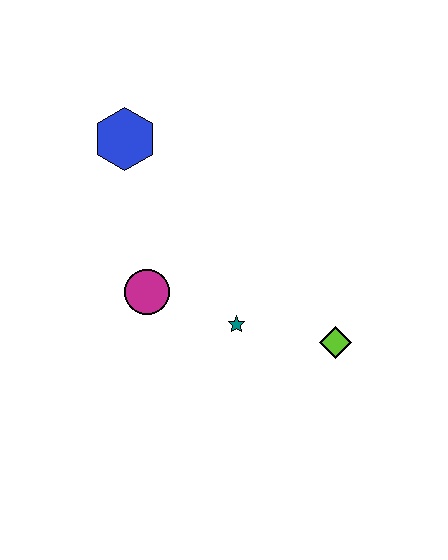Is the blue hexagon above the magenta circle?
Yes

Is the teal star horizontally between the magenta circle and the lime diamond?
Yes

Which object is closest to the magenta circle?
The teal star is closest to the magenta circle.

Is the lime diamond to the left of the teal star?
No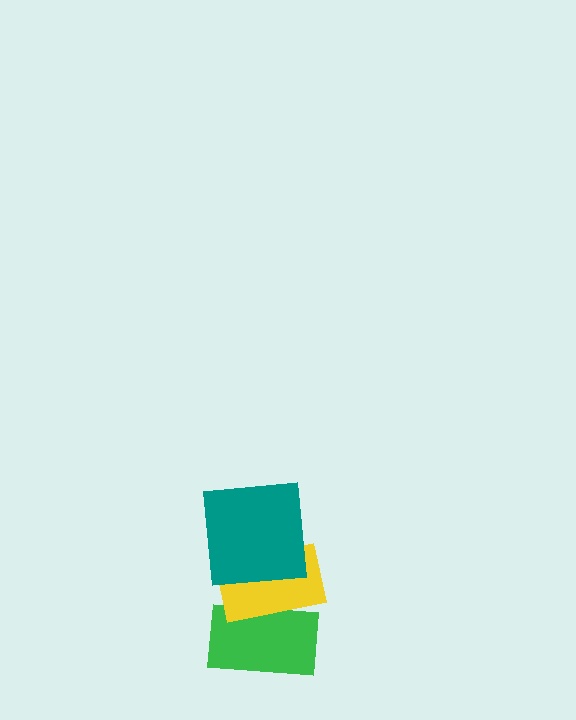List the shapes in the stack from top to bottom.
From top to bottom: the teal square, the yellow rectangle, the green rectangle.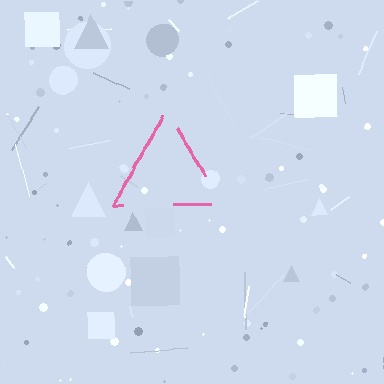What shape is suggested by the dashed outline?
The dashed outline suggests a triangle.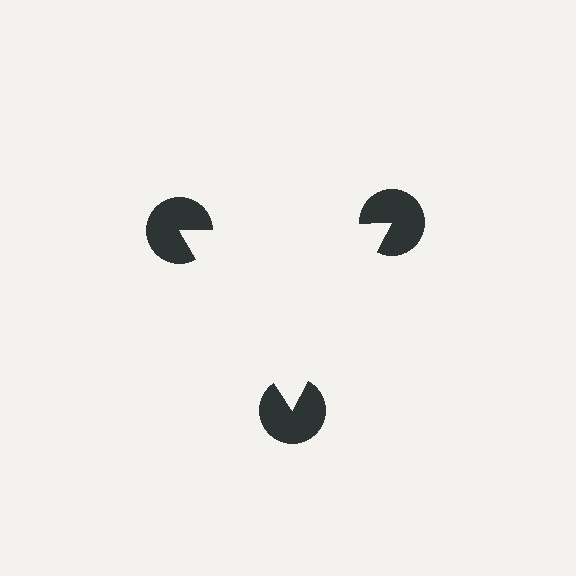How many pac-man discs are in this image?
There are 3 — one at each vertex of the illusory triangle.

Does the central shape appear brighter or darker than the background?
It typically appears slightly brighter than the background, even though no actual brightness change is drawn.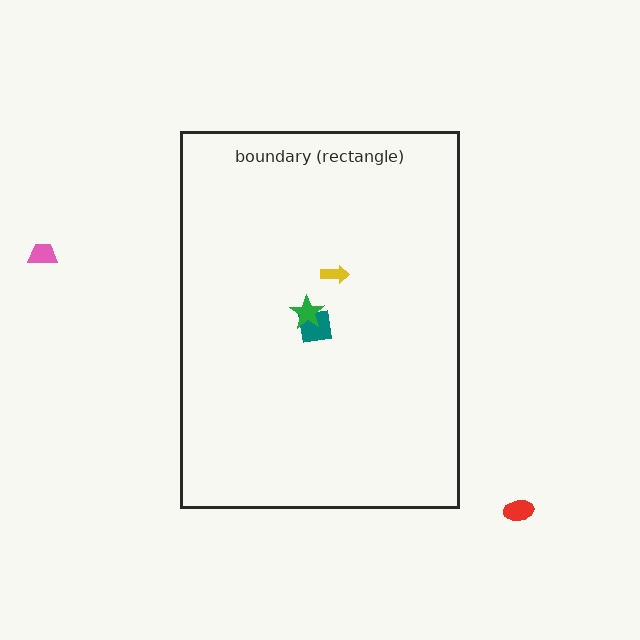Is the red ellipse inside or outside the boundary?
Outside.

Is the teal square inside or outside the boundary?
Inside.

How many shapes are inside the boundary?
3 inside, 2 outside.